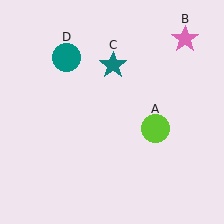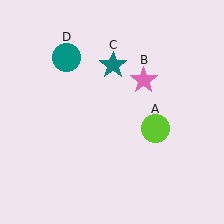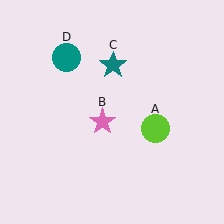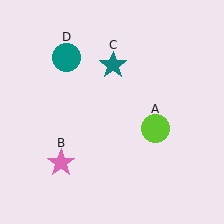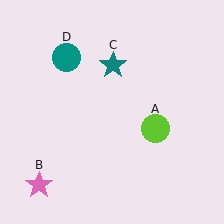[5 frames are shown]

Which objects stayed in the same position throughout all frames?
Lime circle (object A) and teal star (object C) and teal circle (object D) remained stationary.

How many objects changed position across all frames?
1 object changed position: pink star (object B).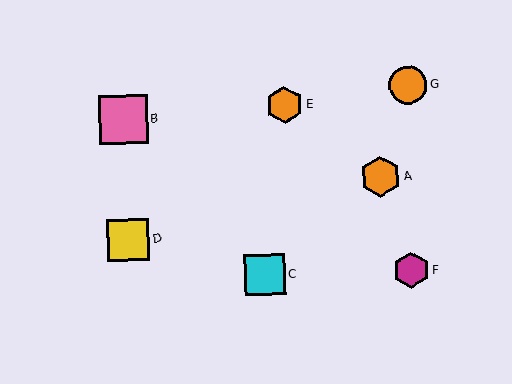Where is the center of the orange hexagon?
The center of the orange hexagon is at (284, 105).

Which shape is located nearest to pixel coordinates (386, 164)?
The orange hexagon (labeled A) at (380, 177) is nearest to that location.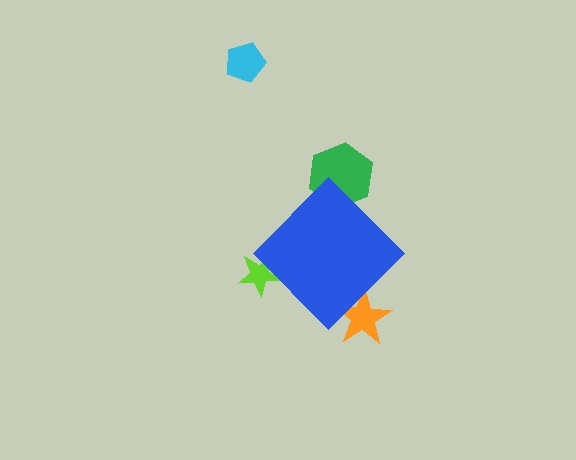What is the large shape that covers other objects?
A blue diamond.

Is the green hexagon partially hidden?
Yes, the green hexagon is partially hidden behind the blue diamond.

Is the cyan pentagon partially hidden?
No, the cyan pentagon is fully visible.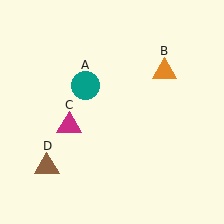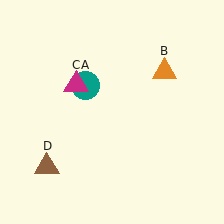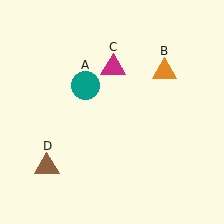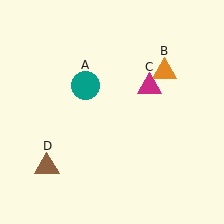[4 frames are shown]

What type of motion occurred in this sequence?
The magenta triangle (object C) rotated clockwise around the center of the scene.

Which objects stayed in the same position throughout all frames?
Teal circle (object A) and orange triangle (object B) and brown triangle (object D) remained stationary.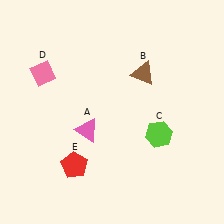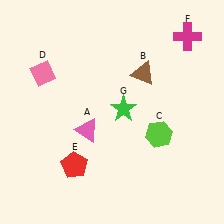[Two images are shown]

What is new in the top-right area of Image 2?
A green star (G) was added in the top-right area of Image 2.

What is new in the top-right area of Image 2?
A magenta cross (F) was added in the top-right area of Image 2.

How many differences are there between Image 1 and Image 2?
There are 2 differences between the two images.